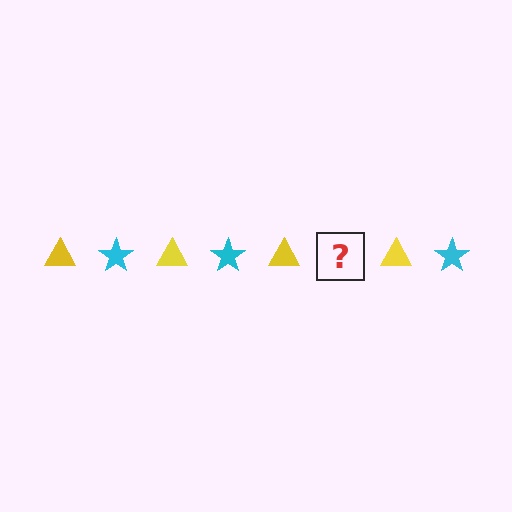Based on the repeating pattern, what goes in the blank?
The blank should be a cyan star.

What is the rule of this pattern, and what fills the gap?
The rule is that the pattern alternates between yellow triangle and cyan star. The gap should be filled with a cyan star.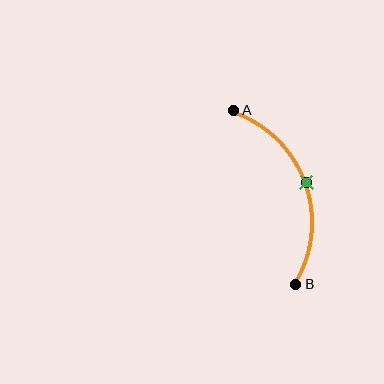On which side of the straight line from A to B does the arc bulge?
The arc bulges to the right of the straight line connecting A and B.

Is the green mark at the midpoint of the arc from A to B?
Yes. The green mark lies on the arc at equal arc-length from both A and B — it is the arc midpoint.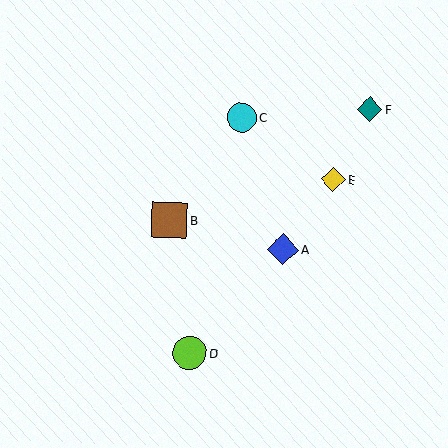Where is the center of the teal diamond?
The center of the teal diamond is at (370, 109).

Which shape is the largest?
The brown square (labeled B) is the largest.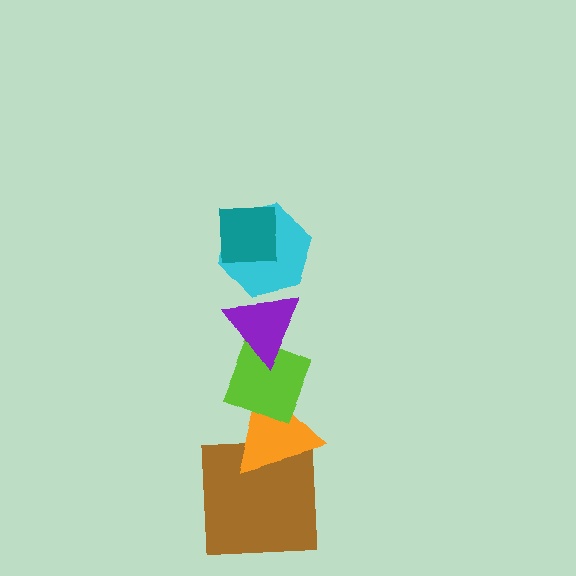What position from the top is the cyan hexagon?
The cyan hexagon is 2nd from the top.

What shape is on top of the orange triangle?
The lime diamond is on top of the orange triangle.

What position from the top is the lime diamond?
The lime diamond is 4th from the top.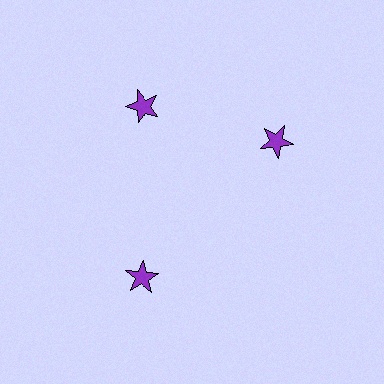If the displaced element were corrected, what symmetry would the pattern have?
It would have 3-fold rotational symmetry — the pattern would map onto itself every 120 degrees.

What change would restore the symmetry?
The symmetry would be restored by rotating it back into even spacing with its neighbors so that all 3 stars sit at equal angles and equal distance from the center.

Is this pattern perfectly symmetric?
No. The 3 purple stars are arranged in a ring, but one element near the 3 o'clock position is rotated out of alignment along the ring, breaking the 3-fold rotational symmetry.